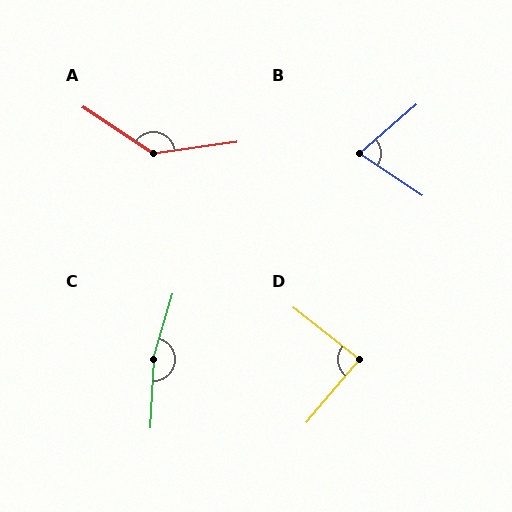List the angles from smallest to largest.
B (74°), D (88°), A (139°), C (166°).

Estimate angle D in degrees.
Approximately 88 degrees.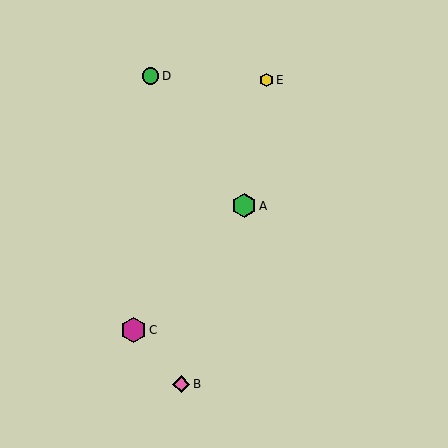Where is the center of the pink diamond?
The center of the pink diamond is at (181, 384).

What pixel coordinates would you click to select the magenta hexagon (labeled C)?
Click at (134, 330) to select the magenta hexagon C.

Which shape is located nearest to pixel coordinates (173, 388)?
The pink diamond (labeled B) at (181, 384) is nearest to that location.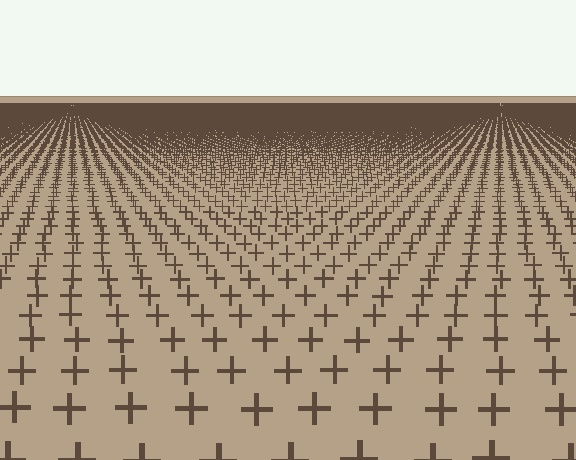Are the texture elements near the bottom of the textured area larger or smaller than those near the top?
Larger. Near the bottom, elements are closer to the viewer and appear at a bigger on-screen size.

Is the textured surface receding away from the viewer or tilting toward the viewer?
The surface is receding away from the viewer. Texture elements get smaller and denser toward the top.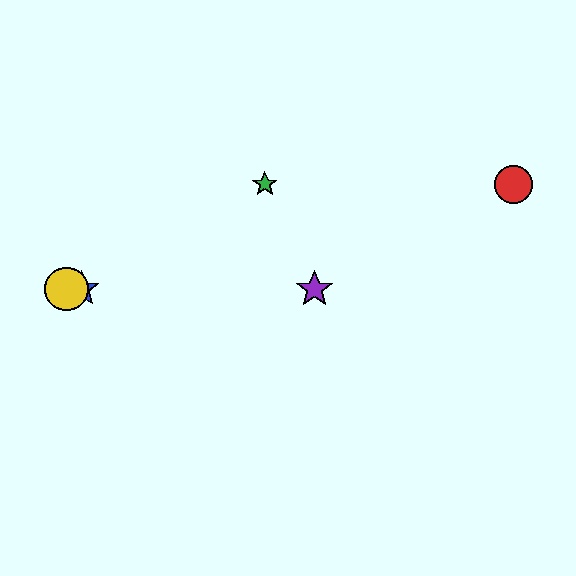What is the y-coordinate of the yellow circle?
The yellow circle is at y≈289.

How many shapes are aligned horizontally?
3 shapes (the blue star, the yellow circle, the purple star) are aligned horizontally.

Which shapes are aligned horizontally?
The blue star, the yellow circle, the purple star are aligned horizontally.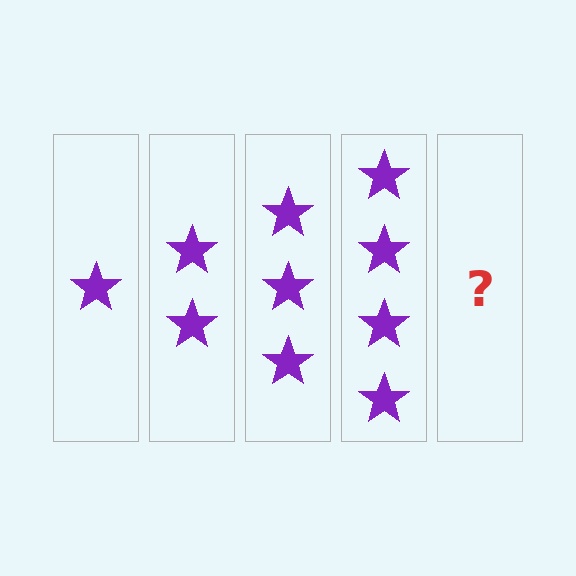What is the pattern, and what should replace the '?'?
The pattern is that each step adds one more star. The '?' should be 5 stars.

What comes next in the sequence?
The next element should be 5 stars.